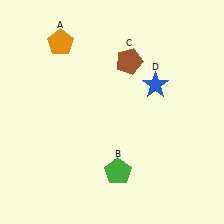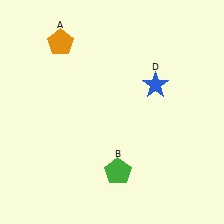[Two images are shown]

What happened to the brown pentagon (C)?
The brown pentagon (C) was removed in Image 2. It was in the top-right area of Image 1.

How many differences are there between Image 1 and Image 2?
There is 1 difference between the two images.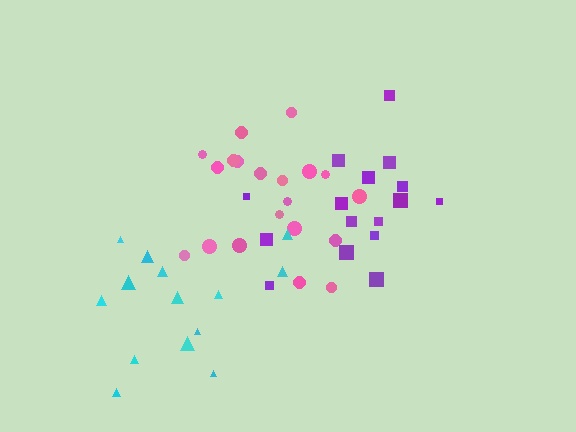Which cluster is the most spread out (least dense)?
Purple.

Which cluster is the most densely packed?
Pink.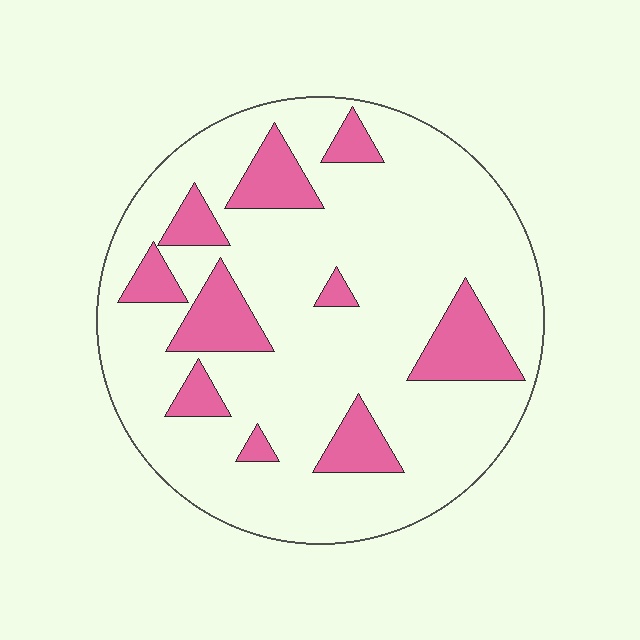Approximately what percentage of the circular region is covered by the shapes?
Approximately 20%.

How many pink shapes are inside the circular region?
10.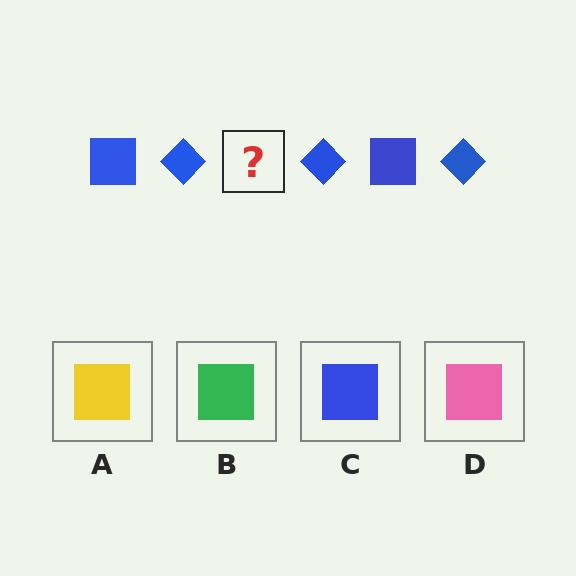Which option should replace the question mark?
Option C.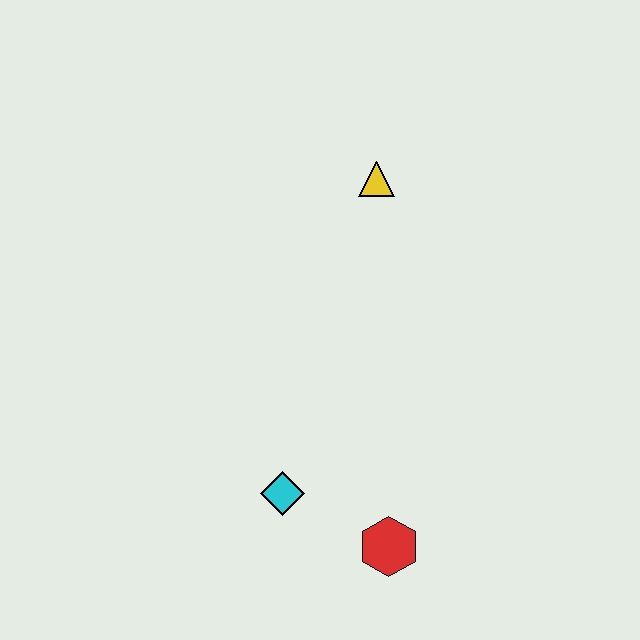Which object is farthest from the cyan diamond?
The yellow triangle is farthest from the cyan diamond.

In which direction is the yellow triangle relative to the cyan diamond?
The yellow triangle is above the cyan diamond.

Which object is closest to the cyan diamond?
The red hexagon is closest to the cyan diamond.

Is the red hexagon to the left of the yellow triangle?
No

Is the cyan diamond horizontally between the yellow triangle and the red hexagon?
No